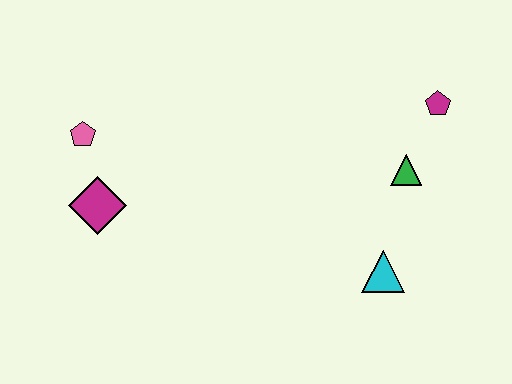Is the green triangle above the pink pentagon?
No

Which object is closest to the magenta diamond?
The pink pentagon is closest to the magenta diamond.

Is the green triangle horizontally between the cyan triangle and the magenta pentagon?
Yes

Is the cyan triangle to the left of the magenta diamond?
No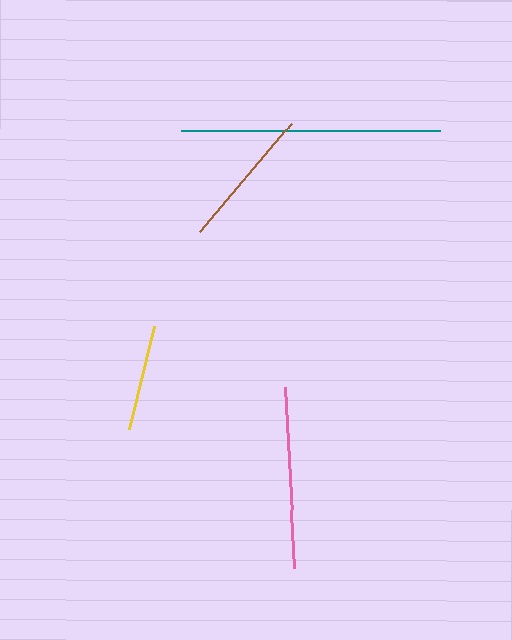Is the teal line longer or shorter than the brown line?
The teal line is longer than the brown line.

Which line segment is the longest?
The teal line is the longest at approximately 259 pixels.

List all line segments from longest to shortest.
From longest to shortest: teal, pink, brown, yellow.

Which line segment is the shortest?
The yellow line is the shortest at approximately 106 pixels.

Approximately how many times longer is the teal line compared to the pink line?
The teal line is approximately 1.4 times the length of the pink line.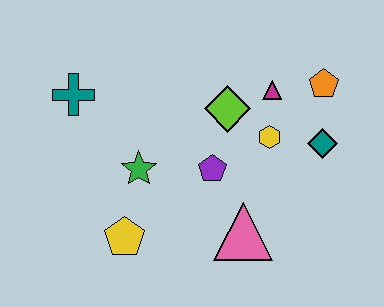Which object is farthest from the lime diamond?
The yellow pentagon is farthest from the lime diamond.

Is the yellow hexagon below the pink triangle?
No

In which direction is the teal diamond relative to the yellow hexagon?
The teal diamond is to the right of the yellow hexagon.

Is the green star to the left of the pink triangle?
Yes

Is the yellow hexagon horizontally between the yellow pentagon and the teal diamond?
Yes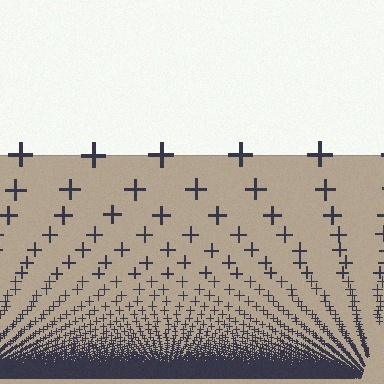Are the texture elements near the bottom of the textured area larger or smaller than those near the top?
Smaller. The gradient is inverted — elements near the bottom are smaller and denser.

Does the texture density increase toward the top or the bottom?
Density increases toward the bottom.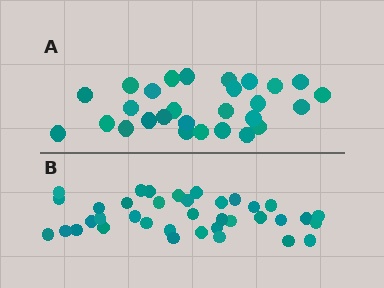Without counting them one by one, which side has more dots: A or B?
Region B (the bottom region) has more dots.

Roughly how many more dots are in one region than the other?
Region B has roughly 8 or so more dots than region A.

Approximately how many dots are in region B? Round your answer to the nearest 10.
About 40 dots. (The exact count is 37, which rounds to 40.)